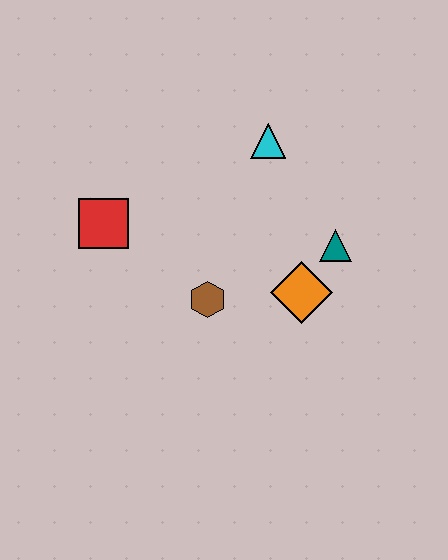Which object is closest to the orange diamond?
The teal triangle is closest to the orange diamond.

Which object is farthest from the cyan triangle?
The red square is farthest from the cyan triangle.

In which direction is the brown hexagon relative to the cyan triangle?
The brown hexagon is below the cyan triangle.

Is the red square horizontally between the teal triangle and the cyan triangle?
No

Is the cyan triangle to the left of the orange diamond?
Yes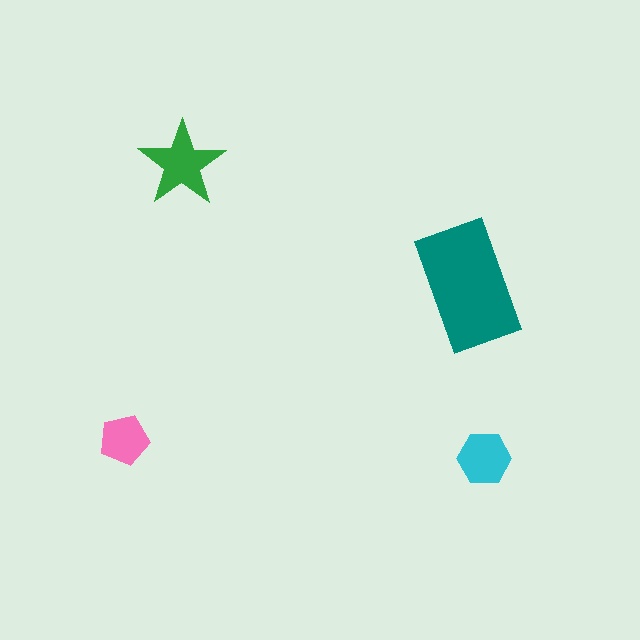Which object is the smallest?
The pink pentagon.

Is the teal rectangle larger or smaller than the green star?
Larger.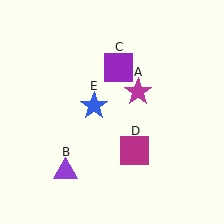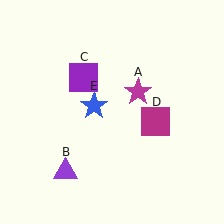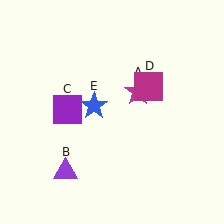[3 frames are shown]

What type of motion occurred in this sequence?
The purple square (object C), magenta square (object D) rotated counterclockwise around the center of the scene.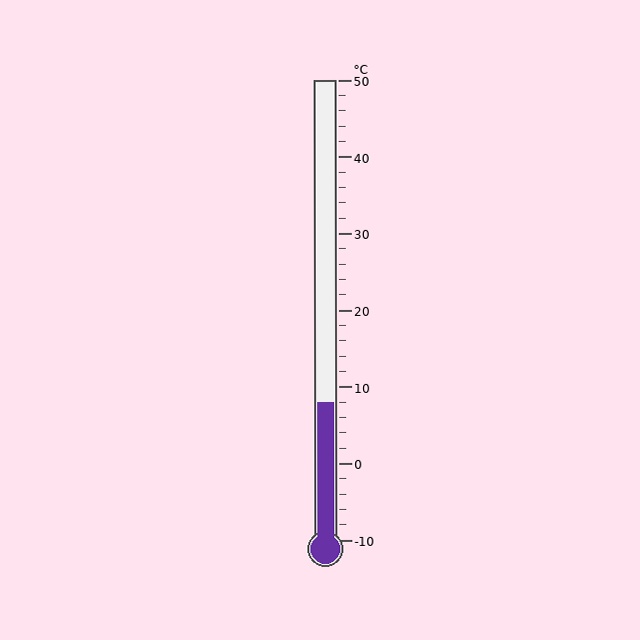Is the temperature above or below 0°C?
The temperature is above 0°C.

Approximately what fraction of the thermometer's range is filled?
The thermometer is filled to approximately 30% of its range.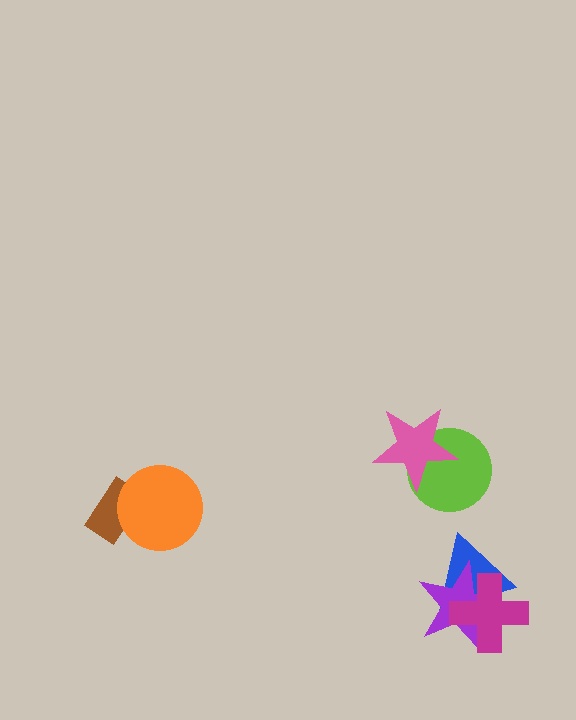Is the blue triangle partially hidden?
Yes, it is partially covered by another shape.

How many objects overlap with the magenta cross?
2 objects overlap with the magenta cross.